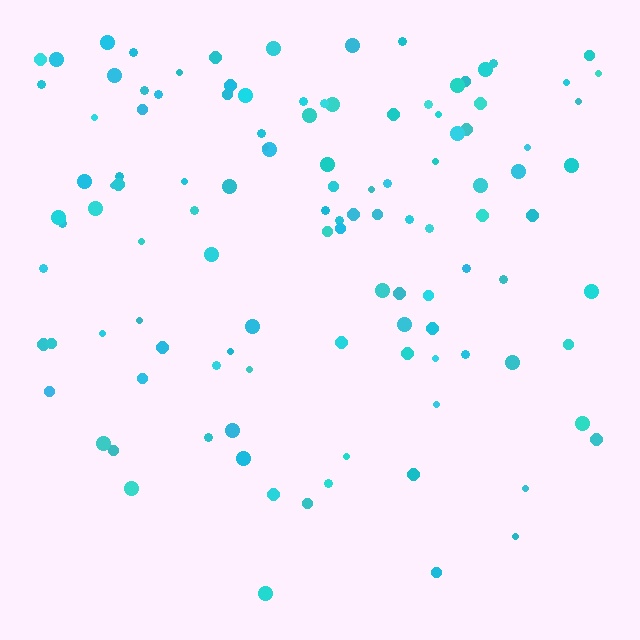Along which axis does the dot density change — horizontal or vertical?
Vertical.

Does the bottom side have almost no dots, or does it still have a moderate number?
Still a moderate number, just noticeably fewer than the top.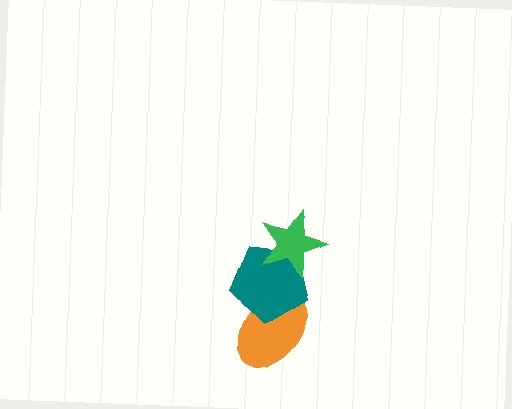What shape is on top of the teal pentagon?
The green star is on top of the teal pentagon.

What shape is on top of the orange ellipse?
The teal pentagon is on top of the orange ellipse.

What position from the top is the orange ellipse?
The orange ellipse is 3rd from the top.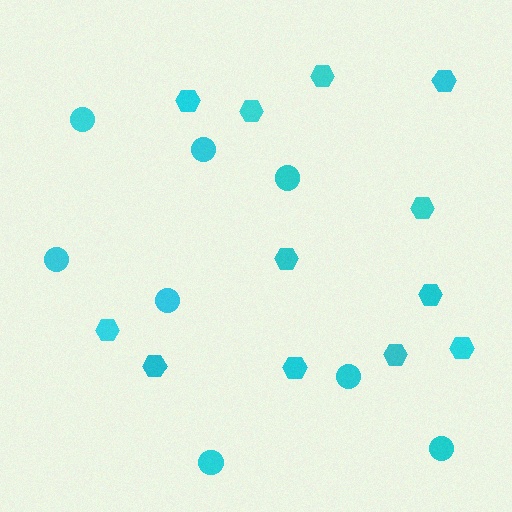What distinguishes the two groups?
There are 2 groups: one group of circles (8) and one group of hexagons (12).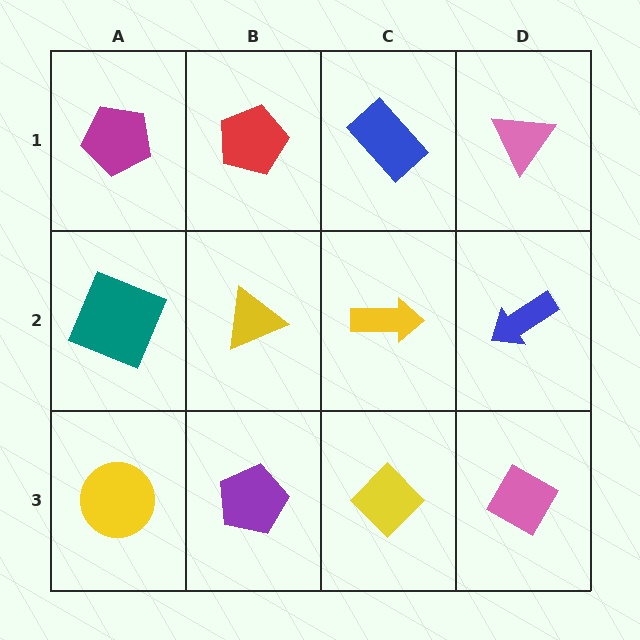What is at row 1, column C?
A blue rectangle.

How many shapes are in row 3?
4 shapes.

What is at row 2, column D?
A blue arrow.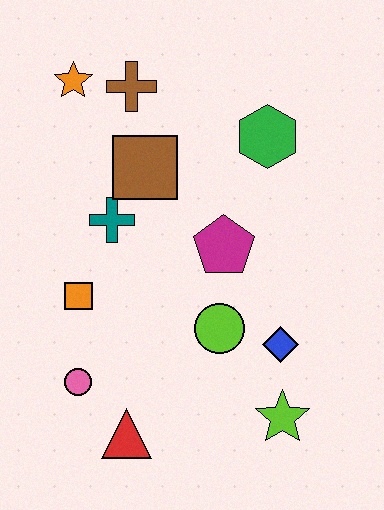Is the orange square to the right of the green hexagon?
No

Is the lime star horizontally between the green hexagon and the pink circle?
No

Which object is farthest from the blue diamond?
The orange star is farthest from the blue diamond.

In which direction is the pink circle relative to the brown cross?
The pink circle is below the brown cross.